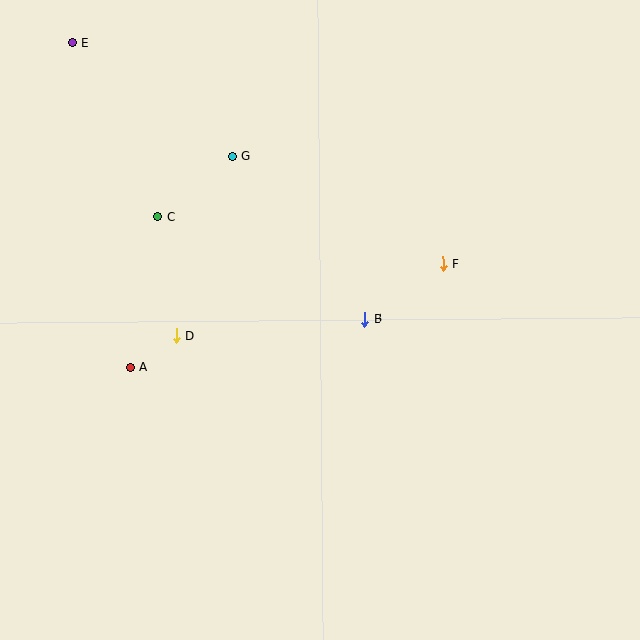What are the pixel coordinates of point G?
Point G is at (232, 156).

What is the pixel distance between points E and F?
The distance between E and F is 432 pixels.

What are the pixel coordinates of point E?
Point E is at (72, 43).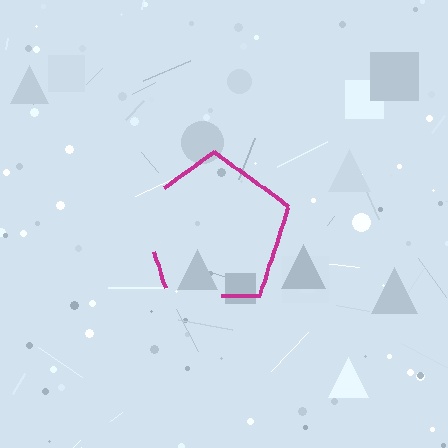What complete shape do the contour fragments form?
The contour fragments form a pentagon.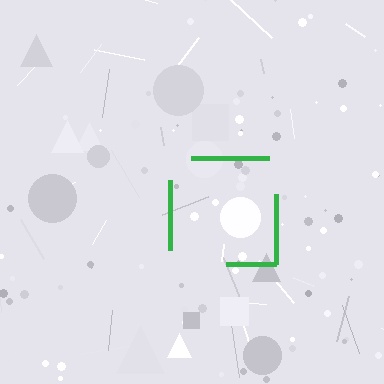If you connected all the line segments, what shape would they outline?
They would outline a square.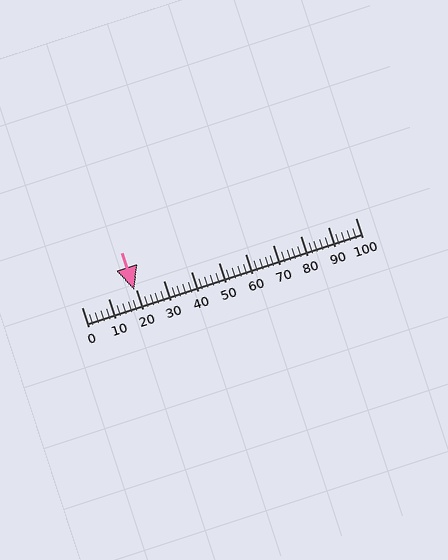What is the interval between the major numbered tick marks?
The major tick marks are spaced 10 units apart.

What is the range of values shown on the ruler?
The ruler shows values from 0 to 100.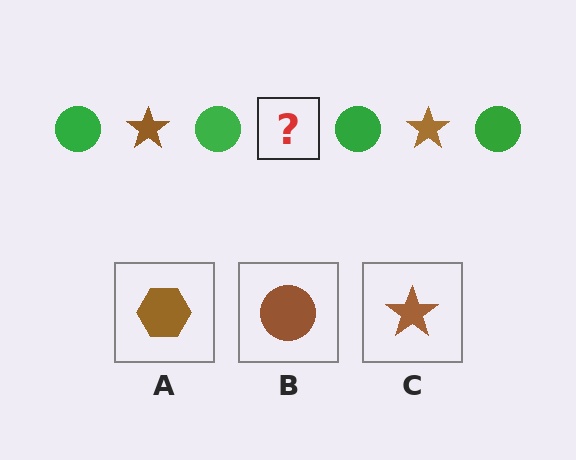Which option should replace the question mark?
Option C.